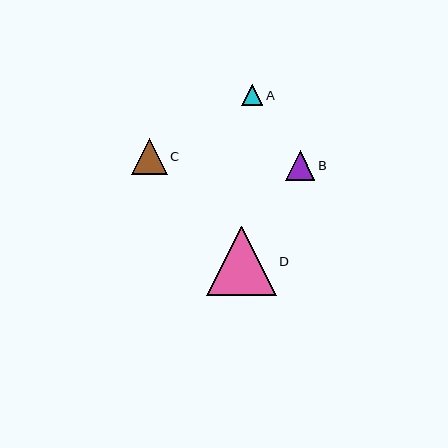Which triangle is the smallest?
Triangle A is the smallest with a size of approximately 21 pixels.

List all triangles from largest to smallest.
From largest to smallest: D, C, B, A.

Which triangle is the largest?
Triangle D is the largest with a size of approximately 70 pixels.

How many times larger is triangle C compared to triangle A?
Triangle C is approximately 1.7 times the size of triangle A.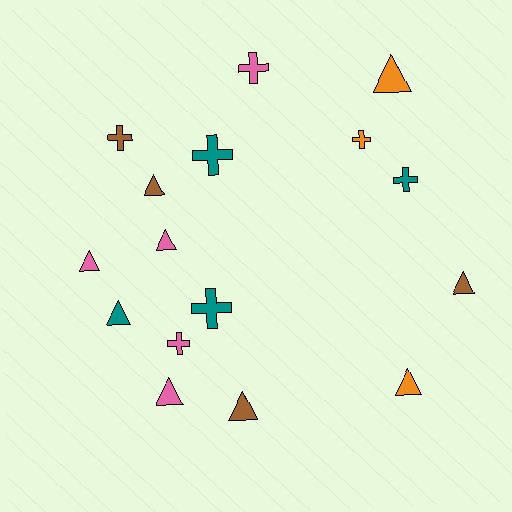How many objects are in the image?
There are 16 objects.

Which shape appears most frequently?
Triangle, with 9 objects.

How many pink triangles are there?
There are 3 pink triangles.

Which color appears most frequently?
Pink, with 5 objects.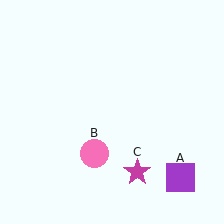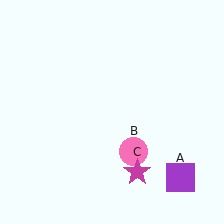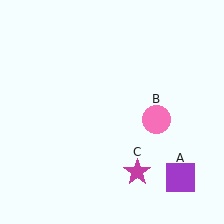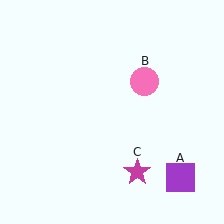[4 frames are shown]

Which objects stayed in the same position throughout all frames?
Purple square (object A) and magenta star (object C) remained stationary.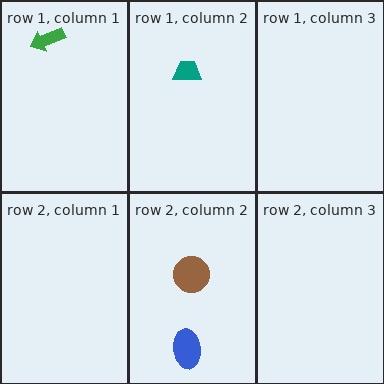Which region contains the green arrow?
The row 1, column 1 region.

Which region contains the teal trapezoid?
The row 1, column 2 region.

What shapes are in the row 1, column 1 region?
The green arrow.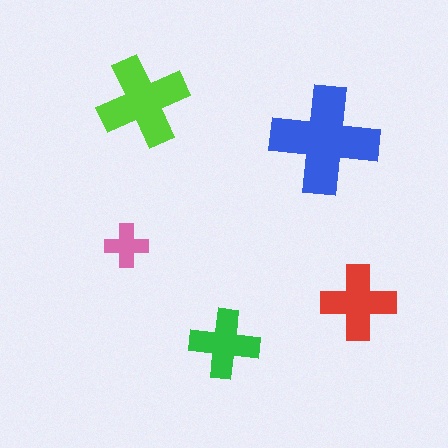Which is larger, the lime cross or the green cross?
The lime one.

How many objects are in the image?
There are 5 objects in the image.